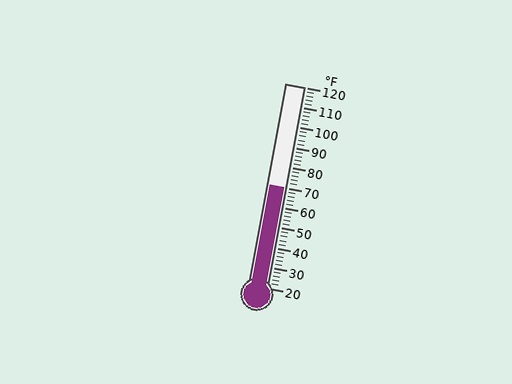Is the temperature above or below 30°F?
The temperature is above 30°F.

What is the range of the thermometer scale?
The thermometer scale ranges from 20°F to 120°F.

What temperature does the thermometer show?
The thermometer shows approximately 70°F.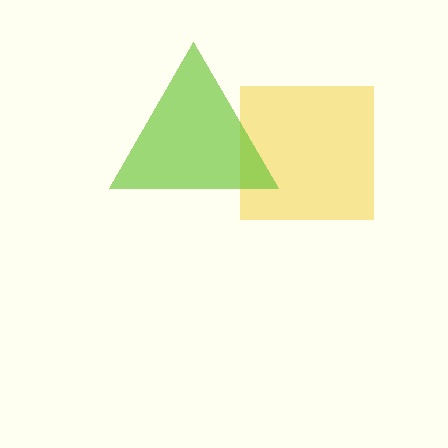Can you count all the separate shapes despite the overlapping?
Yes, there are 2 separate shapes.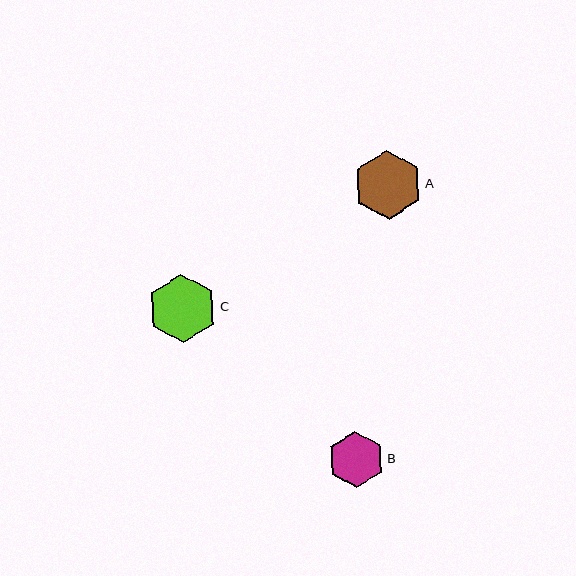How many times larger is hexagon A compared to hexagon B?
Hexagon A is approximately 1.2 times the size of hexagon B.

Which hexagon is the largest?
Hexagon A is the largest with a size of approximately 69 pixels.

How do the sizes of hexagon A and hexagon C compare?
Hexagon A and hexagon C are approximately the same size.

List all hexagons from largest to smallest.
From largest to smallest: A, C, B.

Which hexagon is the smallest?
Hexagon B is the smallest with a size of approximately 57 pixels.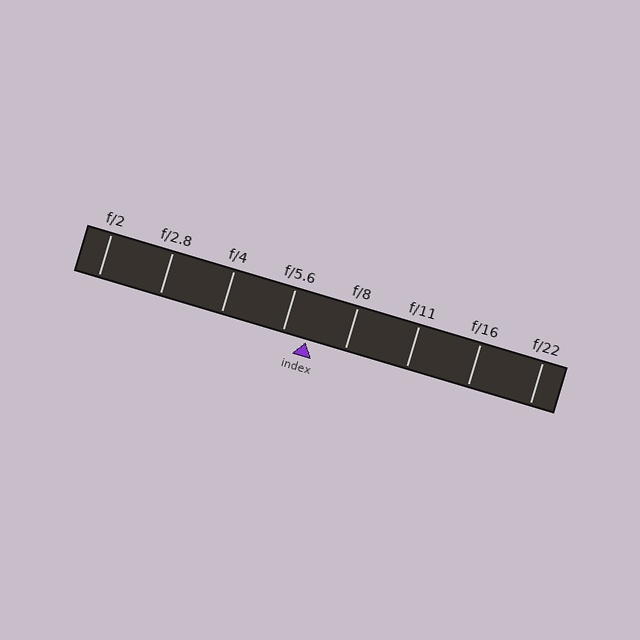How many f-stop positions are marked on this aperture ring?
There are 8 f-stop positions marked.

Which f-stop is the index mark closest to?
The index mark is closest to f/5.6.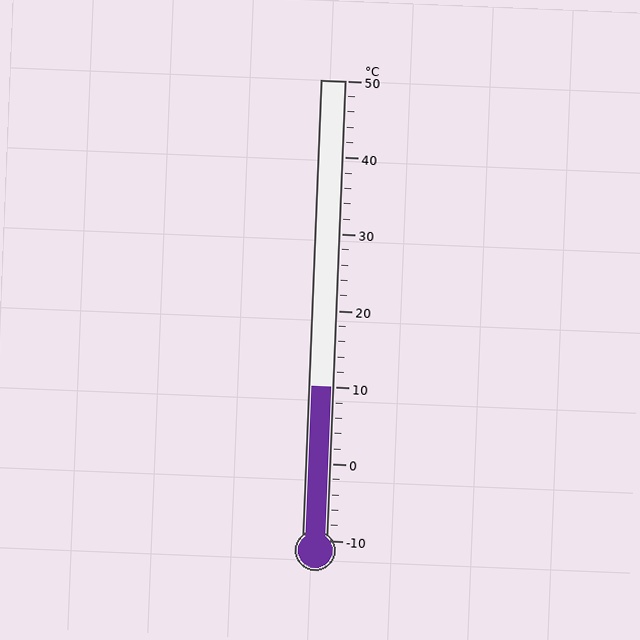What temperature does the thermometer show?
The thermometer shows approximately 10°C.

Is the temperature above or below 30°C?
The temperature is below 30°C.